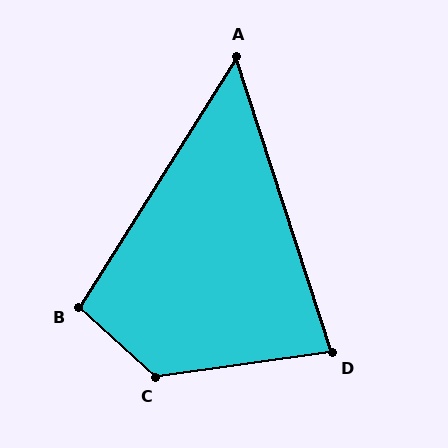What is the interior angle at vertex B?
Approximately 100 degrees (obtuse).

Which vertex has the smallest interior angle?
A, at approximately 50 degrees.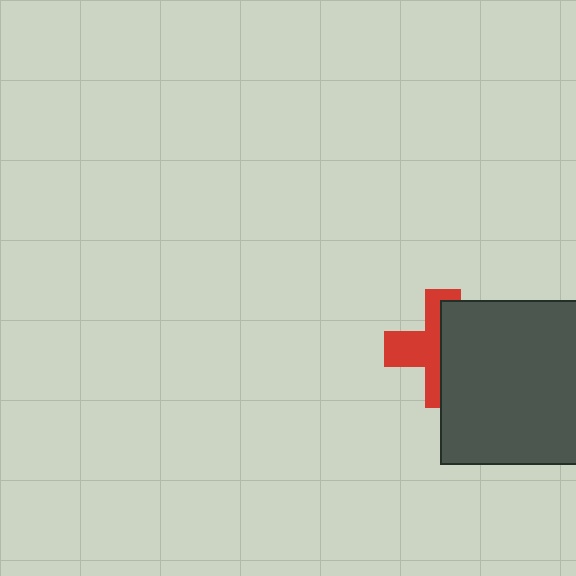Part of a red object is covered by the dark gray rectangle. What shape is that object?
It is a cross.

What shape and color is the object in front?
The object in front is a dark gray rectangle.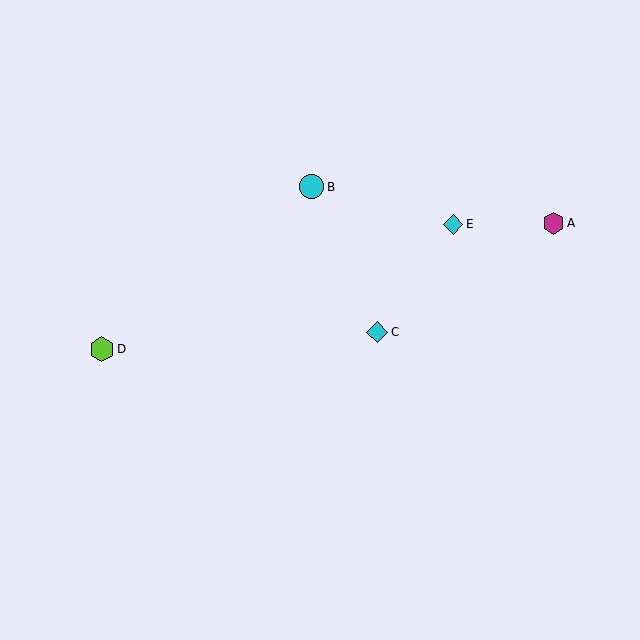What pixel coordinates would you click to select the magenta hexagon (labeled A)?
Click at (553, 223) to select the magenta hexagon A.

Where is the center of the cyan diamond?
The center of the cyan diamond is at (453, 224).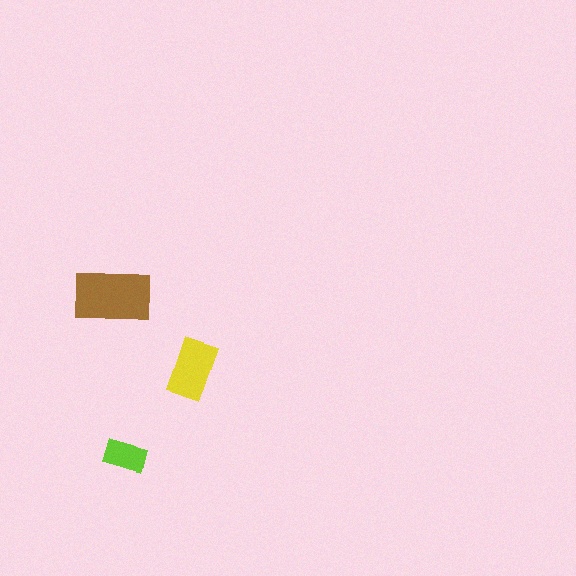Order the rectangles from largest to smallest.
the brown one, the yellow one, the lime one.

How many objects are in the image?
There are 3 objects in the image.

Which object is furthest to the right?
The yellow rectangle is rightmost.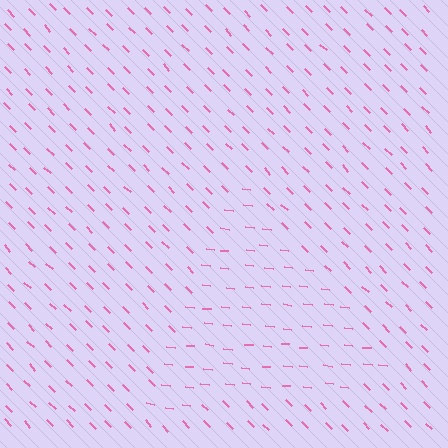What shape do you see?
I see a triangle.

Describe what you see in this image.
The image is filled with small pink line segments. A triangle region in the image has lines oriented differently from the surrounding lines, creating a visible texture boundary.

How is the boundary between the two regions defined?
The boundary is defined purely by a change in line orientation (approximately 39 degrees difference). All lines are the same color and thickness.